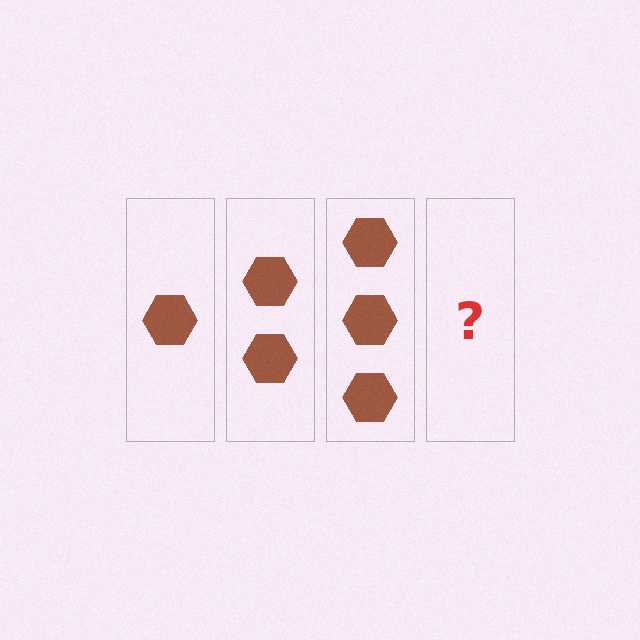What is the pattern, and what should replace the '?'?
The pattern is that each step adds one more hexagon. The '?' should be 4 hexagons.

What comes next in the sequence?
The next element should be 4 hexagons.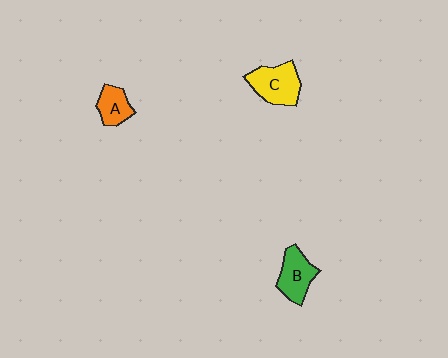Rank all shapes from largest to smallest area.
From largest to smallest: C (yellow), B (green), A (orange).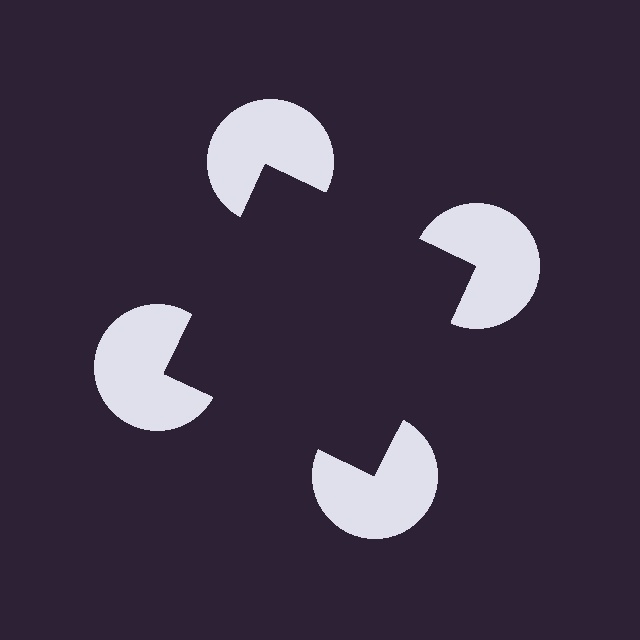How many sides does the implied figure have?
4 sides.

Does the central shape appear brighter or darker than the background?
It typically appears slightly darker than the background, even though no actual brightness change is drawn.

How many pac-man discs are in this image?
There are 4 — one at each vertex of the illusory square.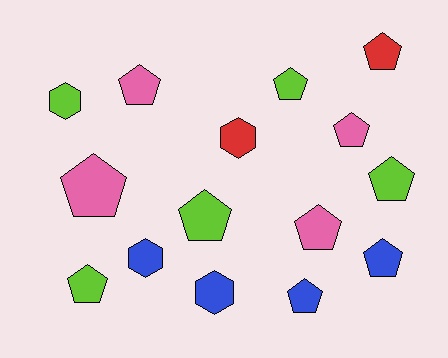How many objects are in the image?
There are 15 objects.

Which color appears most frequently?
Lime, with 5 objects.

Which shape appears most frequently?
Pentagon, with 11 objects.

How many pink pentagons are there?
There are 4 pink pentagons.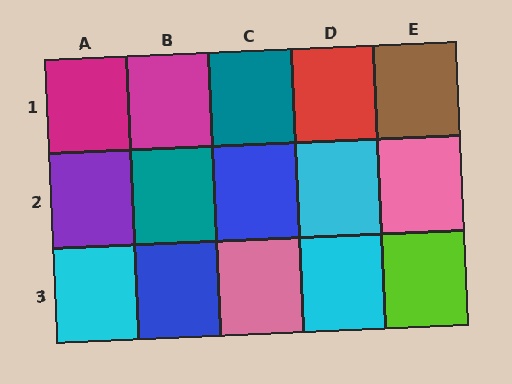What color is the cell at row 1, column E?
Brown.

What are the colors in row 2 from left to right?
Purple, teal, blue, cyan, pink.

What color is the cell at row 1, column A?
Magenta.